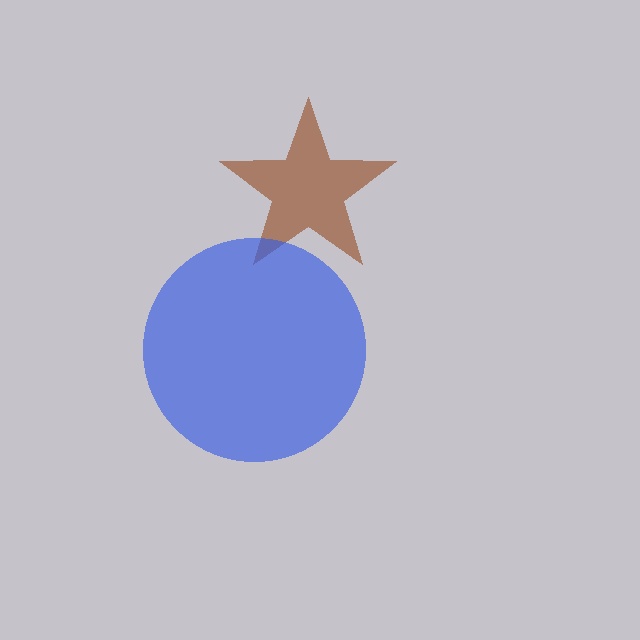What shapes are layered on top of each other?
The layered shapes are: a brown star, a blue circle.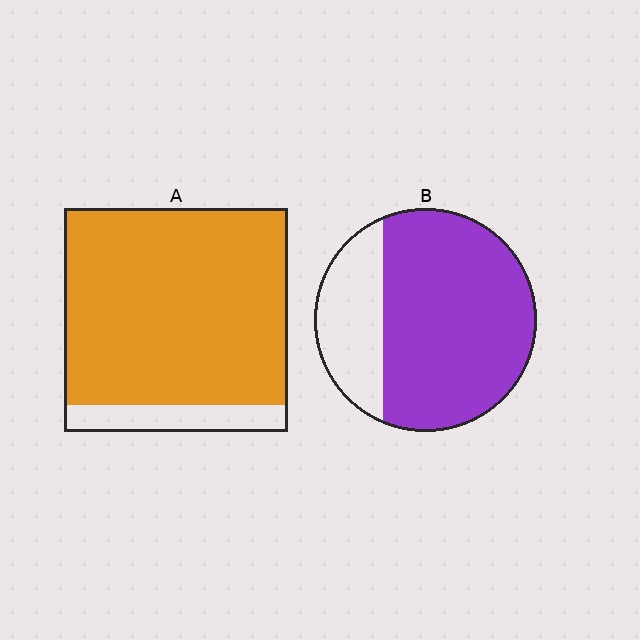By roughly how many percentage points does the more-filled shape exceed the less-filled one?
By roughly 15 percentage points (A over B).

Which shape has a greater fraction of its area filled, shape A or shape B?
Shape A.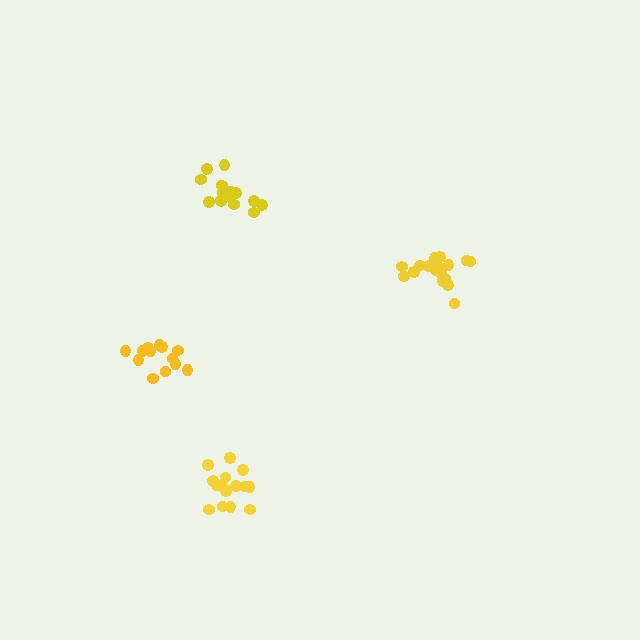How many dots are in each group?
Group 1: 15 dots, Group 2: 16 dots, Group 3: 17 dots, Group 4: 13 dots (61 total).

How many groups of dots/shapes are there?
There are 4 groups.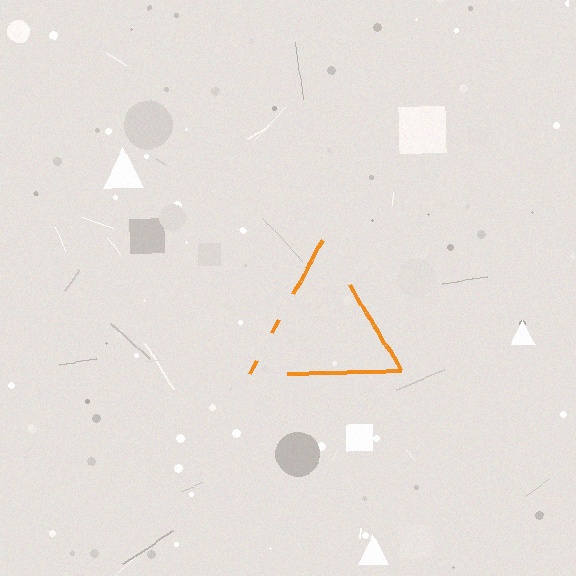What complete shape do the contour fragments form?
The contour fragments form a triangle.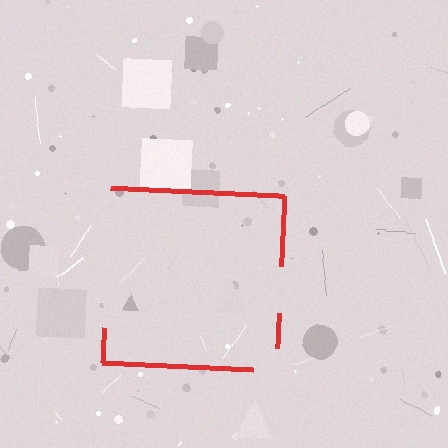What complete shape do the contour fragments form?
The contour fragments form a square.